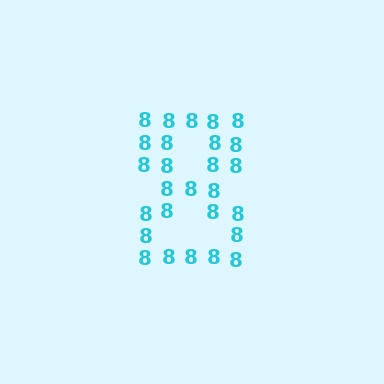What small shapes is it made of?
It is made of small digit 8's.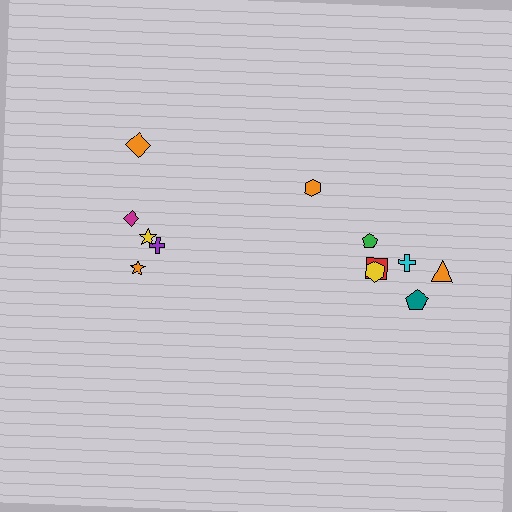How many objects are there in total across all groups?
There are 12 objects.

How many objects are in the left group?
There are 5 objects.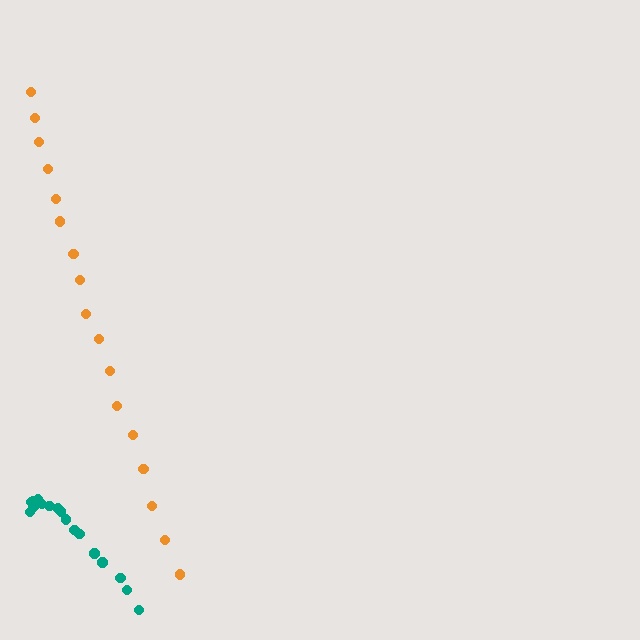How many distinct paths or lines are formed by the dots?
There are 2 distinct paths.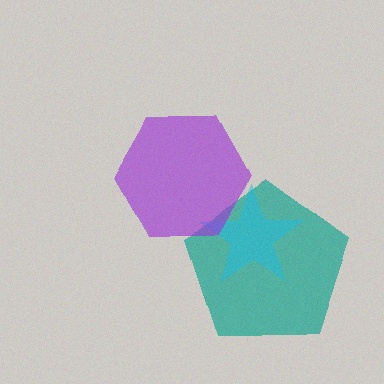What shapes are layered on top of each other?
The layered shapes are: a teal pentagon, a cyan star, a purple hexagon.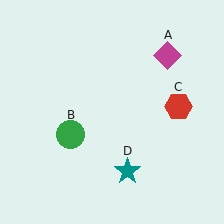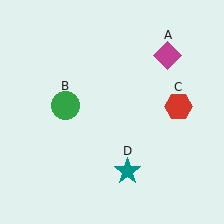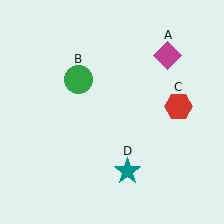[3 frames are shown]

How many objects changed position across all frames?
1 object changed position: green circle (object B).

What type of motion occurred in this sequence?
The green circle (object B) rotated clockwise around the center of the scene.